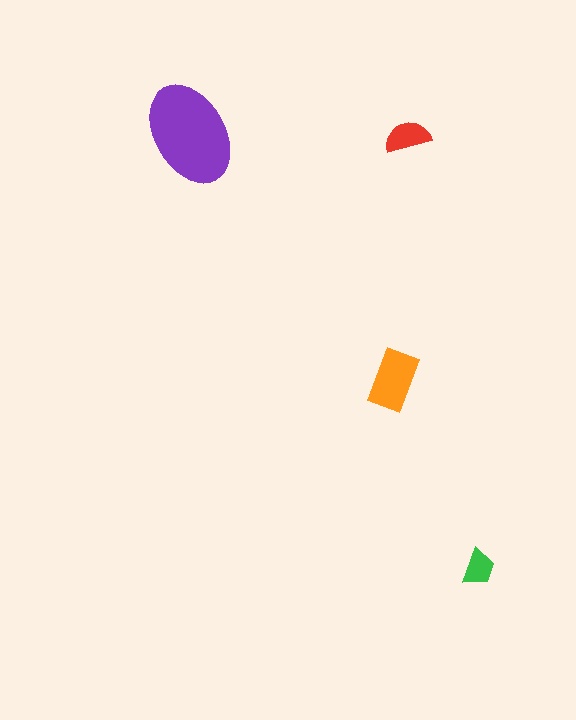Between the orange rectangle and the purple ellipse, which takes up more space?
The purple ellipse.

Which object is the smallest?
The green trapezoid.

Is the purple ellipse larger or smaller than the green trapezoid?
Larger.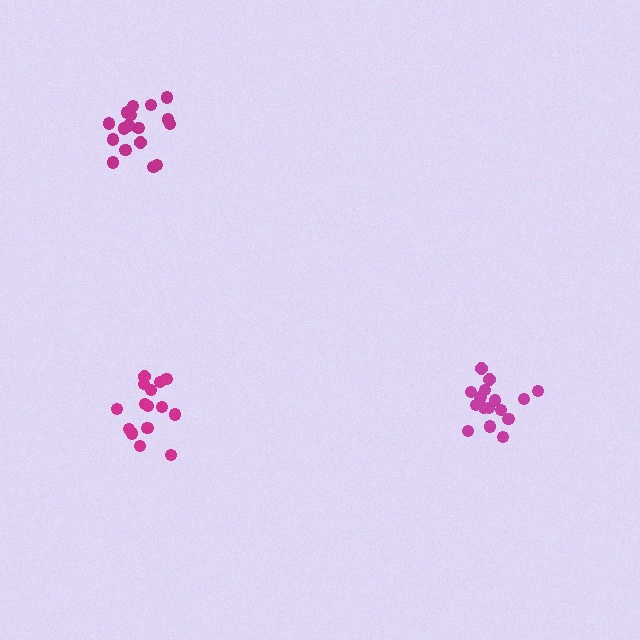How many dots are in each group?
Group 1: 15 dots, Group 2: 16 dots, Group 3: 17 dots (48 total).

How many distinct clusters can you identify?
There are 3 distinct clusters.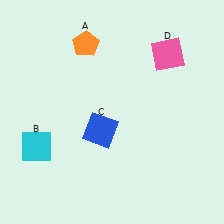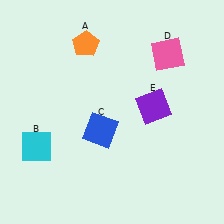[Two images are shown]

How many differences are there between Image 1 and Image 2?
There is 1 difference between the two images.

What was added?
A purple square (E) was added in Image 2.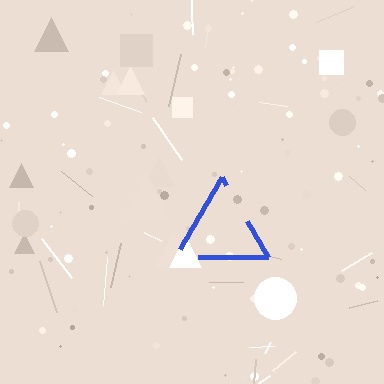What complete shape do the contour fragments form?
The contour fragments form a triangle.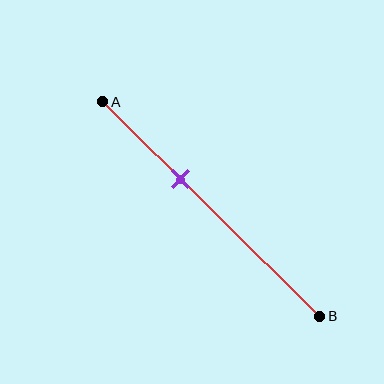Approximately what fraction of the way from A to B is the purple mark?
The purple mark is approximately 35% of the way from A to B.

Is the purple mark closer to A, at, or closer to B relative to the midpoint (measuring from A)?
The purple mark is closer to point A than the midpoint of segment AB.